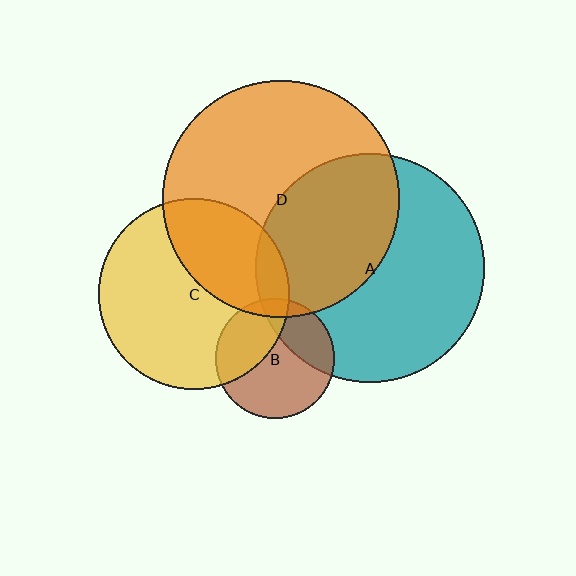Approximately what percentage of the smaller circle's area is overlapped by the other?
Approximately 40%.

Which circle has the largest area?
Circle D (orange).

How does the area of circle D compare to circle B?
Approximately 3.9 times.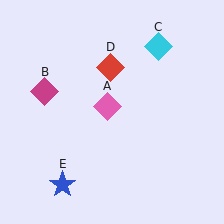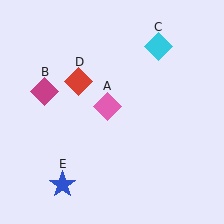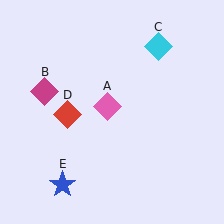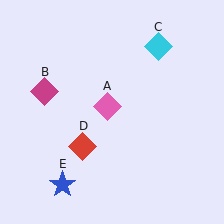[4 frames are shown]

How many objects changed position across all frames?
1 object changed position: red diamond (object D).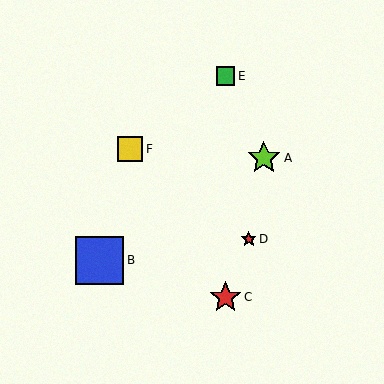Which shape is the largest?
The blue square (labeled B) is the largest.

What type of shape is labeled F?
Shape F is a yellow square.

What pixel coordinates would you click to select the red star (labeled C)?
Click at (225, 297) to select the red star C.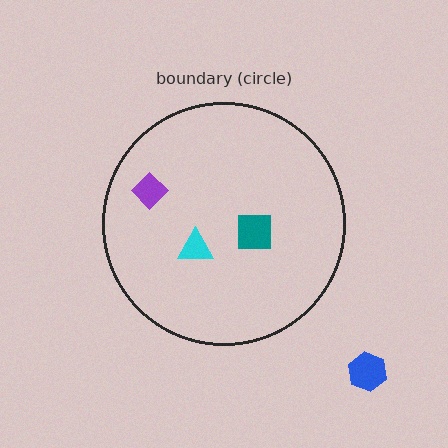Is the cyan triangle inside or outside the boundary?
Inside.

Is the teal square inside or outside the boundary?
Inside.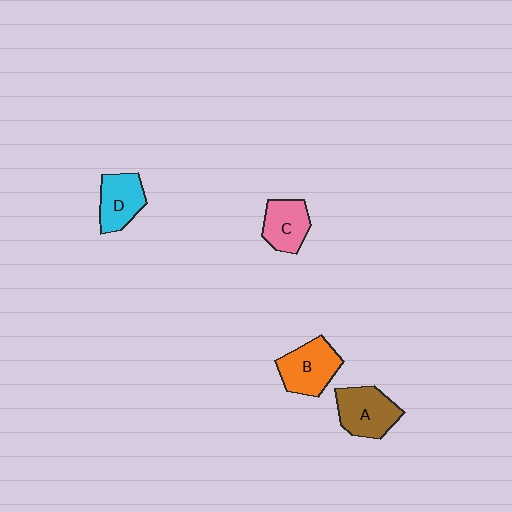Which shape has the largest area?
Shape A (brown).